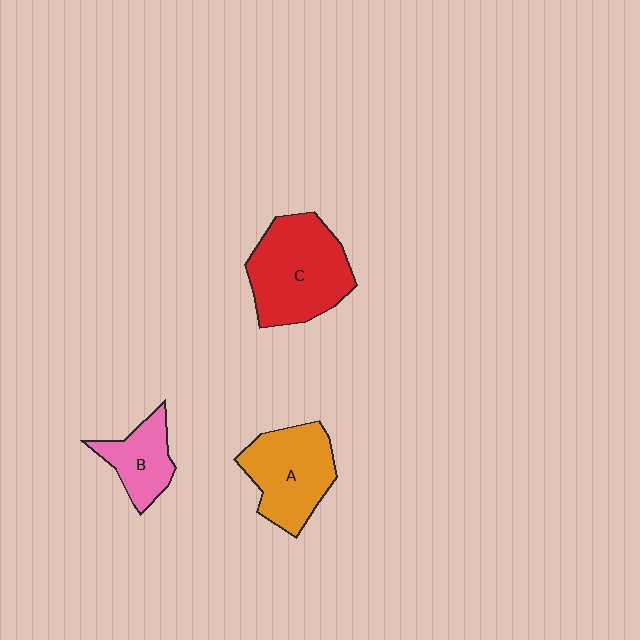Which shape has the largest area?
Shape C (red).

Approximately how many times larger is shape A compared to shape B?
Approximately 1.6 times.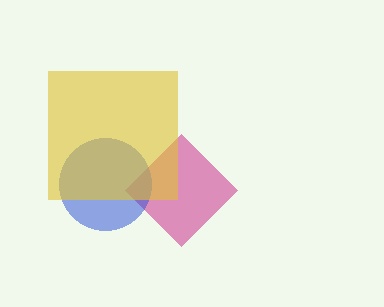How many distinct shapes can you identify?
There are 3 distinct shapes: a magenta diamond, a blue circle, a yellow square.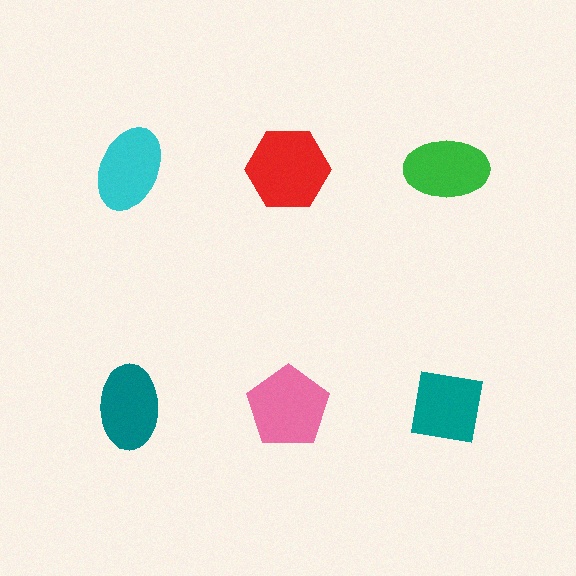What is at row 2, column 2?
A pink pentagon.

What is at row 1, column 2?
A red hexagon.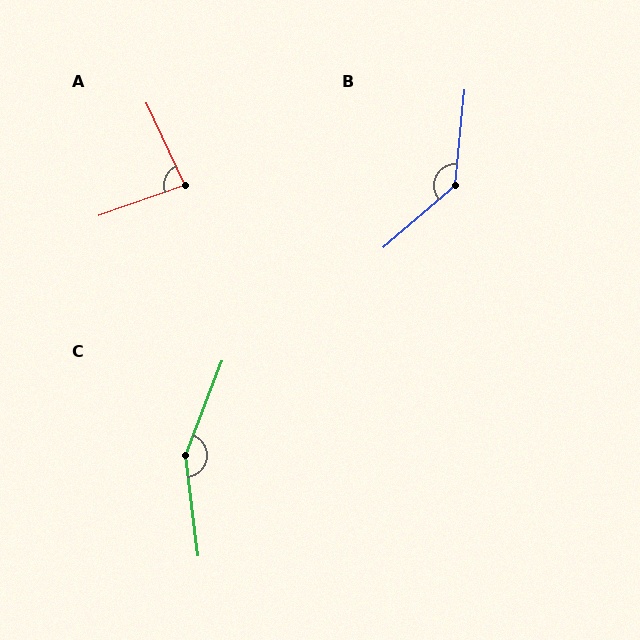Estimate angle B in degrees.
Approximately 137 degrees.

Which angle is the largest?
C, at approximately 152 degrees.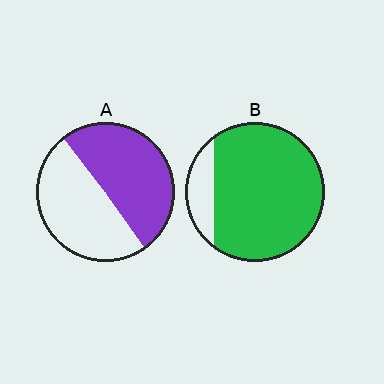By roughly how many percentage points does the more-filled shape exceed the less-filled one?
By roughly 35 percentage points (B over A).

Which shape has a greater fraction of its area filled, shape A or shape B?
Shape B.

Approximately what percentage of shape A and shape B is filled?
A is approximately 50% and B is approximately 85%.